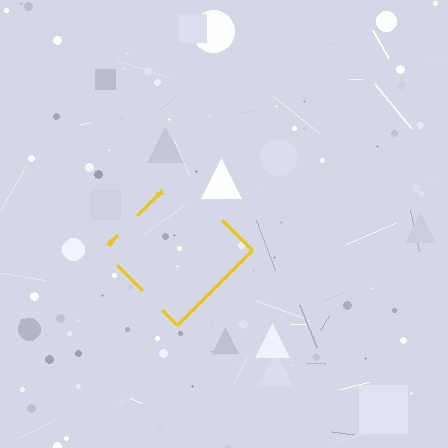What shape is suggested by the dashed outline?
The dashed outline suggests a diamond.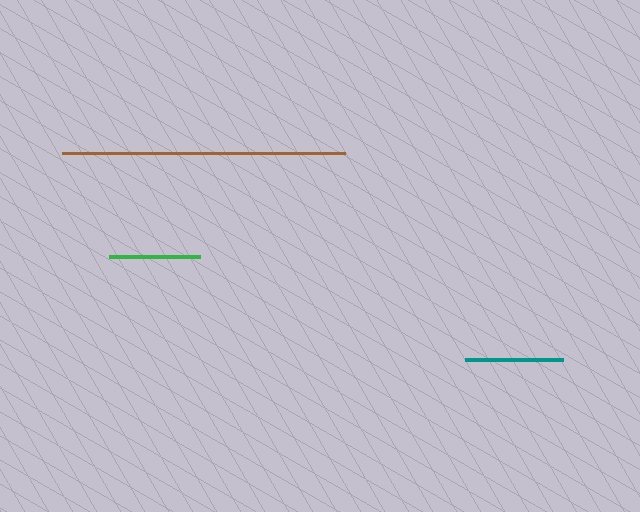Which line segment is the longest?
The brown line is the longest at approximately 283 pixels.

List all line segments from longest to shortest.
From longest to shortest: brown, teal, green.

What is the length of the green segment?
The green segment is approximately 91 pixels long.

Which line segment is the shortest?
The green line is the shortest at approximately 91 pixels.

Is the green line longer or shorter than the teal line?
The teal line is longer than the green line.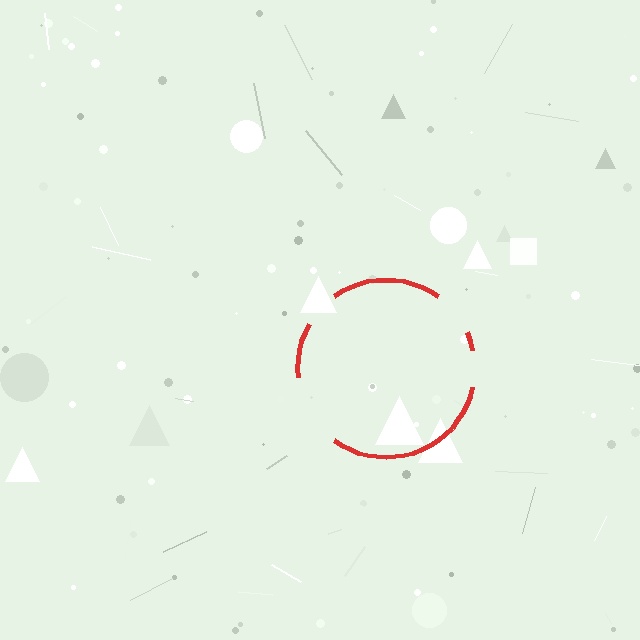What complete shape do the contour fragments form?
The contour fragments form a circle.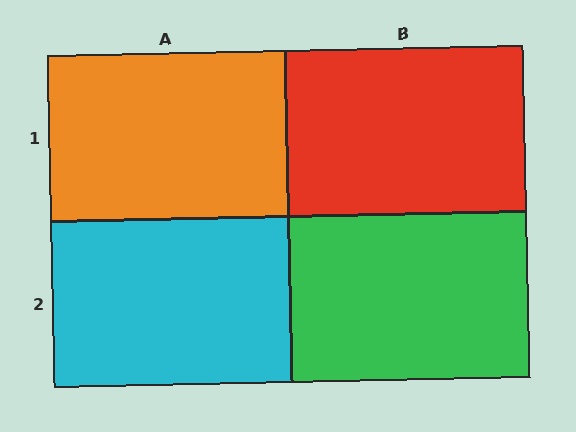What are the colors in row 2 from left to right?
Cyan, green.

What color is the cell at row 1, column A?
Orange.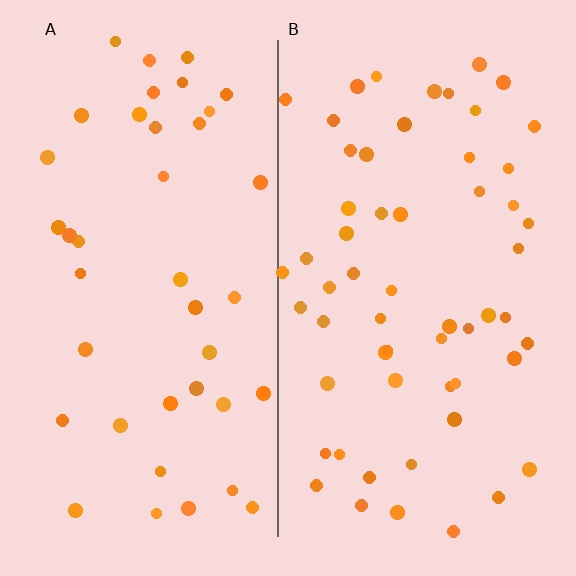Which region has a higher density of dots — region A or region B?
B (the right).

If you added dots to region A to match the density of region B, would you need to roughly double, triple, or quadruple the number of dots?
Approximately double.